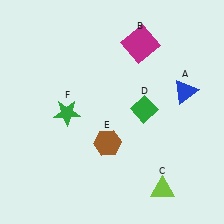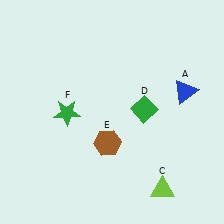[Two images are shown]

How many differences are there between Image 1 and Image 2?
There is 1 difference between the two images.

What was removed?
The magenta square (B) was removed in Image 2.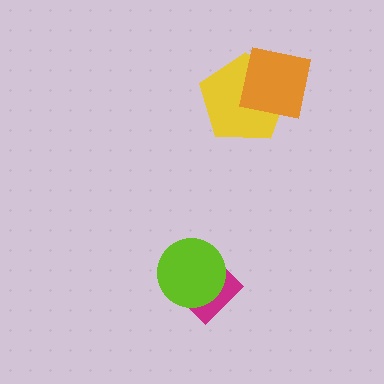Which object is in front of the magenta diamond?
The lime circle is in front of the magenta diamond.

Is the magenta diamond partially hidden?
Yes, it is partially covered by another shape.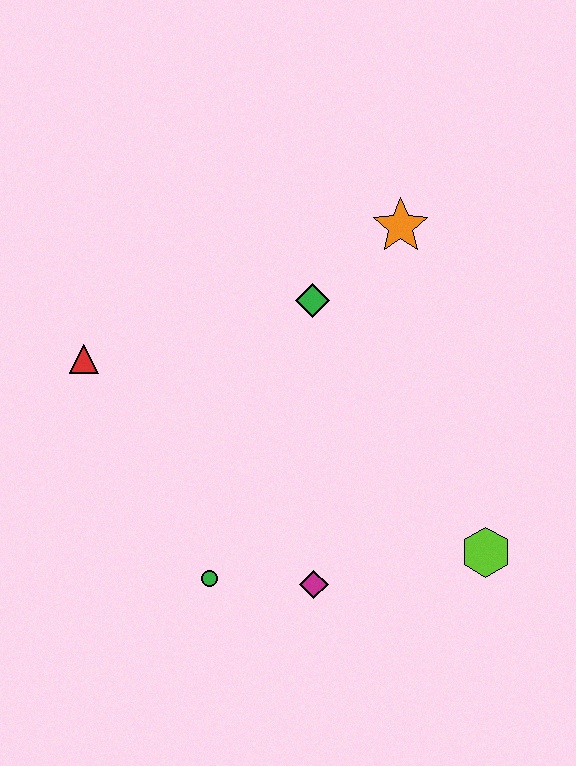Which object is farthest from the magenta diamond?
The orange star is farthest from the magenta diamond.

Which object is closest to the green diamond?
The orange star is closest to the green diamond.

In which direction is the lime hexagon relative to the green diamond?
The lime hexagon is below the green diamond.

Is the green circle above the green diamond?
No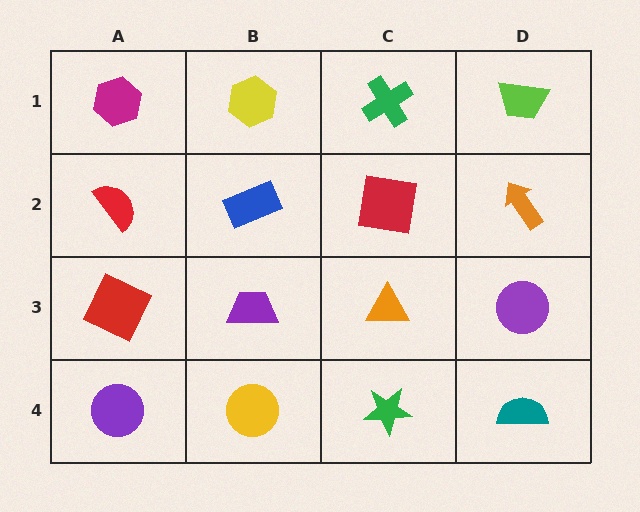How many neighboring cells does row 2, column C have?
4.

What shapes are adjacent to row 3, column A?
A red semicircle (row 2, column A), a purple circle (row 4, column A), a purple trapezoid (row 3, column B).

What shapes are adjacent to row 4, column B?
A purple trapezoid (row 3, column B), a purple circle (row 4, column A), a green star (row 4, column C).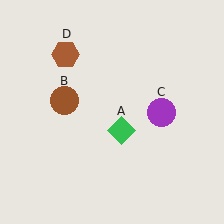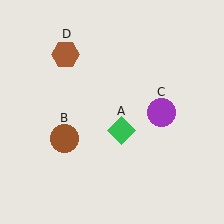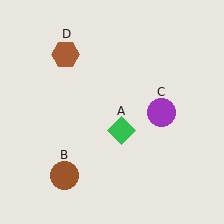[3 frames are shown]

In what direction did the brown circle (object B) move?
The brown circle (object B) moved down.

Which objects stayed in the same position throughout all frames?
Green diamond (object A) and purple circle (object C) and brown hexagon (object D) remained stationary.